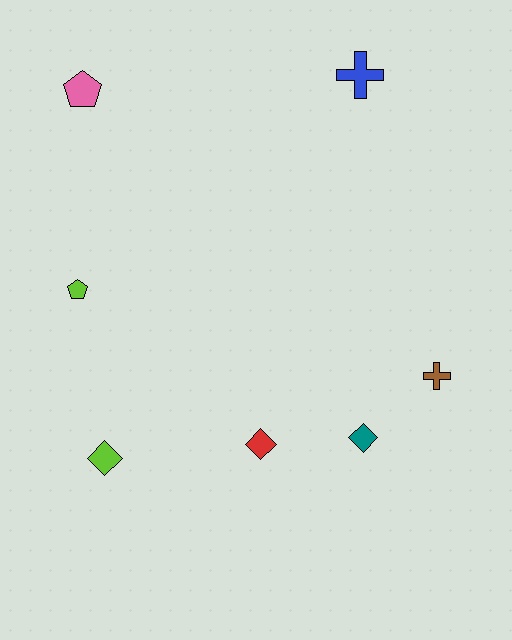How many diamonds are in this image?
There are 3 diamonds.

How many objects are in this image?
There are 7 objects.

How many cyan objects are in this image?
There are no cyan objects.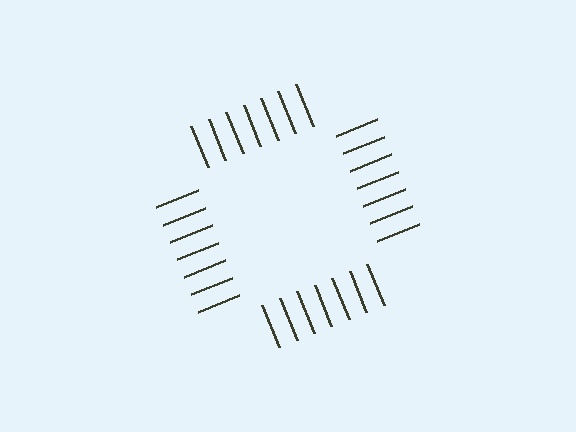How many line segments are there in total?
28 — 7 along each of the 4 edges.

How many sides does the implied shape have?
4 sides — the line-ends trace a square.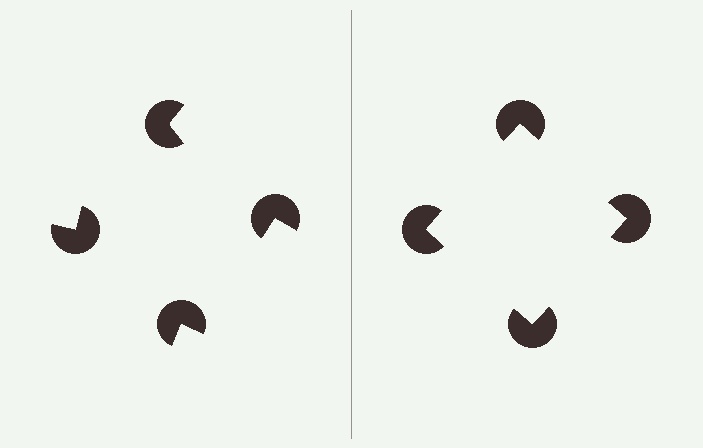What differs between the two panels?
The pac-man discs are positioned identically on both sides; only the wedge orientations differ. On the right they align to a square; on the left they are misaligned.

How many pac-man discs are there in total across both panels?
8 — 4 on each side.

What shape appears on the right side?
An illusory square.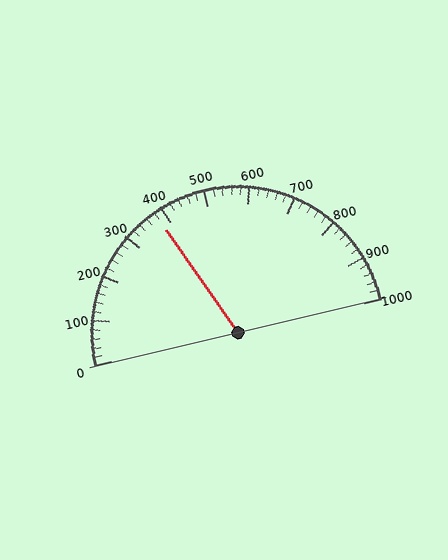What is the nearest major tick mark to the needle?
The nearest major tick mark is 400.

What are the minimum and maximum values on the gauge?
The gauge ranges from 0 to 1000.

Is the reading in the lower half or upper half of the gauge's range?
The reading is in the lower half of the range (0 to 1000).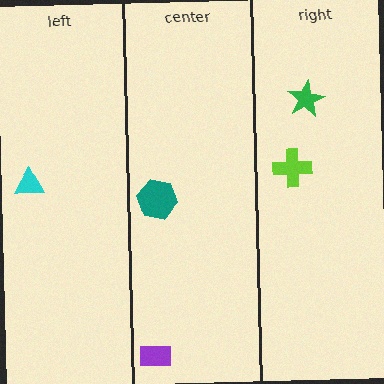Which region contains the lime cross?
The right region.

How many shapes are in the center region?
2.